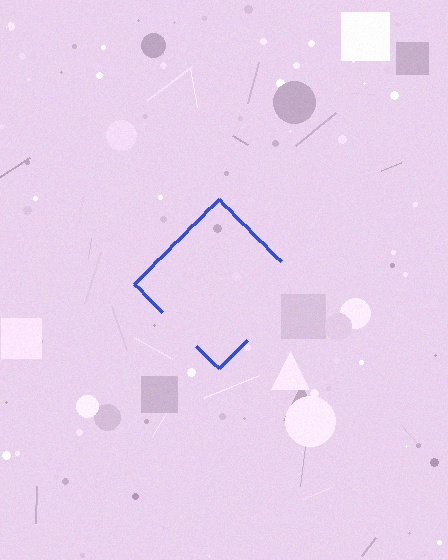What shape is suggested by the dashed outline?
The dashed outline suggests a diamond.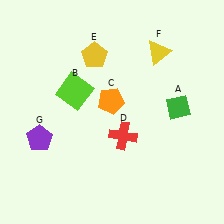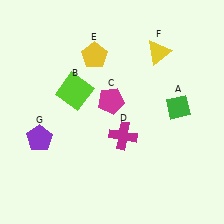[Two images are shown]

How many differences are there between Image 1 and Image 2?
There are 2 differences between the two images.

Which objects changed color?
C changed from orange to magenta. D changed from red to magenta.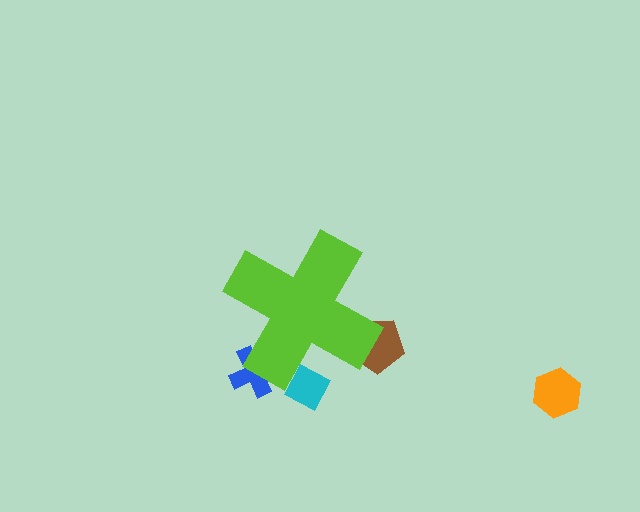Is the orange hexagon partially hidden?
No, the orange hexagon is fully visible.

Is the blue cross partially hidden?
Yes, the blue cross is partially hidden behind the lime cross.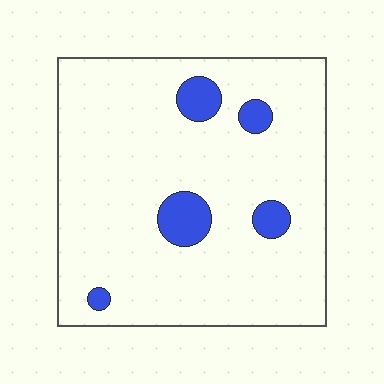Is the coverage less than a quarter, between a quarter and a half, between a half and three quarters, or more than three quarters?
Less than a quarter.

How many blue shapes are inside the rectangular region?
5.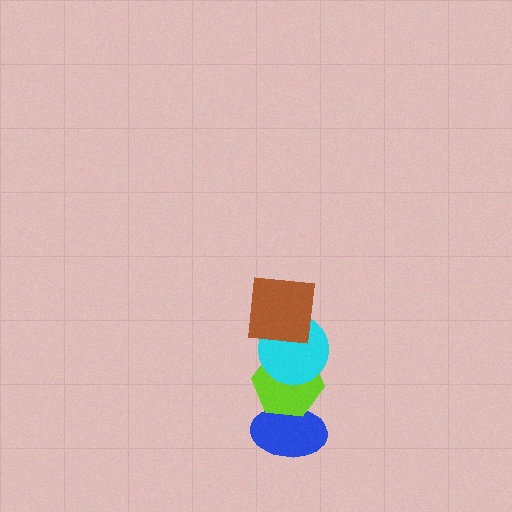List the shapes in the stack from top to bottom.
From top to bottom: the brown square, the cyan circle, the lime hexagon, the blue ellipse.